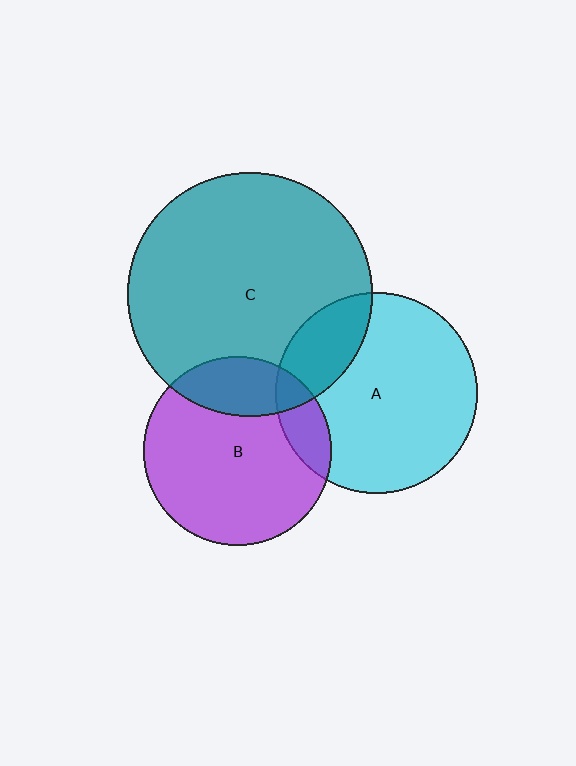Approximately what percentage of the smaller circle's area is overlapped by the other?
Approximately 15%.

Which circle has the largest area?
Circle C (teal).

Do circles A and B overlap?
Yes.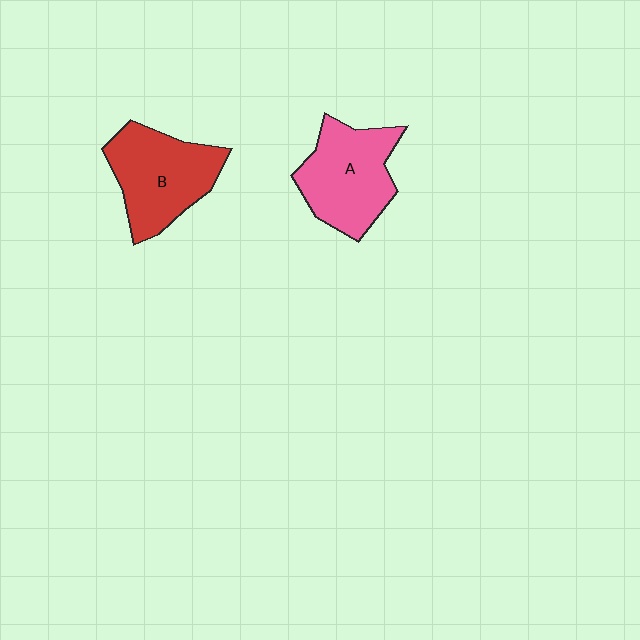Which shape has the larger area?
Shape B (red).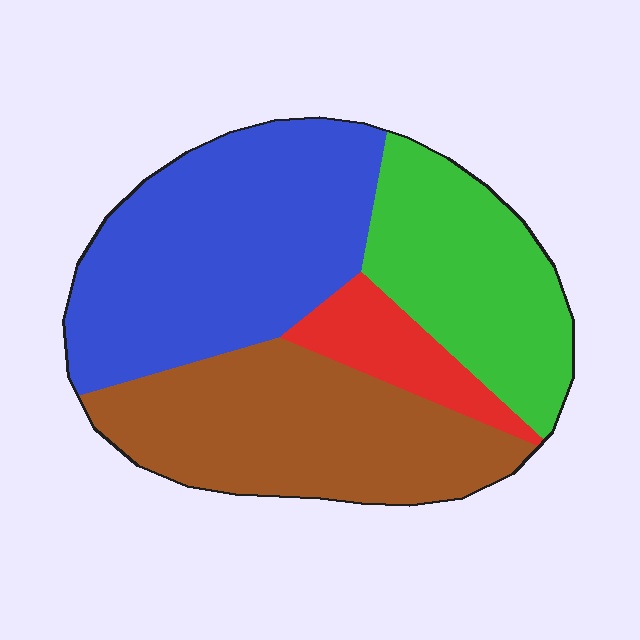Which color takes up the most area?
Blue, at roughly 35%.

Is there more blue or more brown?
Blue.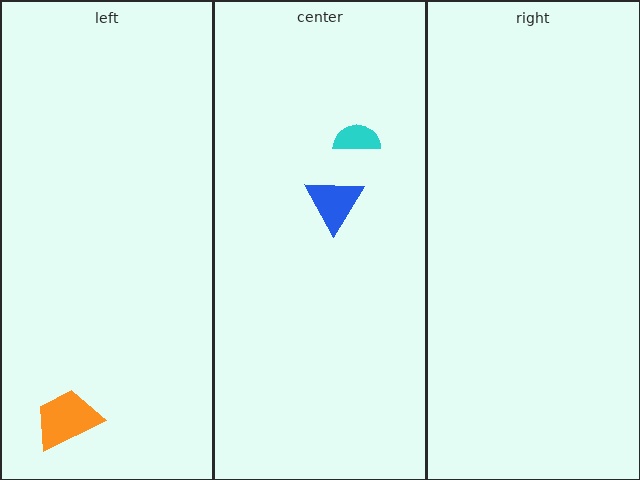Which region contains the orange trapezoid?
The left region.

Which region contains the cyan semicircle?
The center region.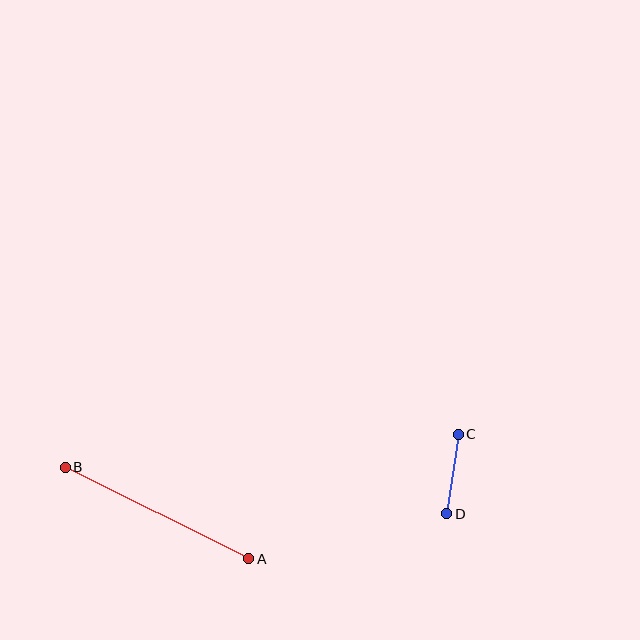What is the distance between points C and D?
The distance is approximately 80 pixels.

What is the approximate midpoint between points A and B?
The midpoint is at approximately (157, 513) pixels.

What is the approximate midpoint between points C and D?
The midpoint is at approximately (452, 474) pixels.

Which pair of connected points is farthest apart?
Points A and B are farthest apart.